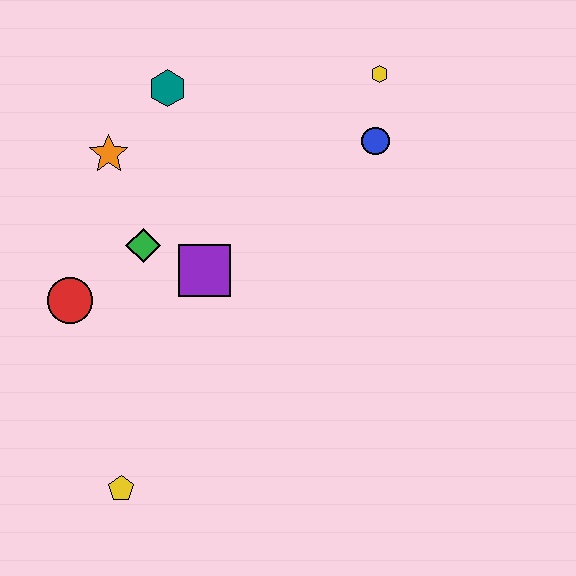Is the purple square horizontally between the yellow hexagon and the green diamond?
Yes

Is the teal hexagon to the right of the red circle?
Yes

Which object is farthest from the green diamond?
The yellow hexagon is farthest from the green diamond.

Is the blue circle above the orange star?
Yes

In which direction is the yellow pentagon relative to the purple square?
The yellow pentagon is below the purple square.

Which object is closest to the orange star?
The teal hexagon is closest to the orange star.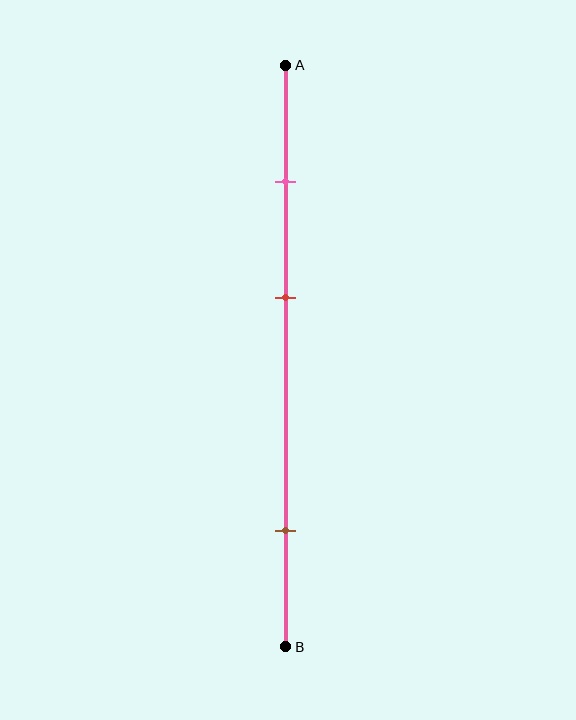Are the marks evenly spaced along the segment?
No, the marks are not evenly spaced.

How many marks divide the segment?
There are 3 marks dividing the segment.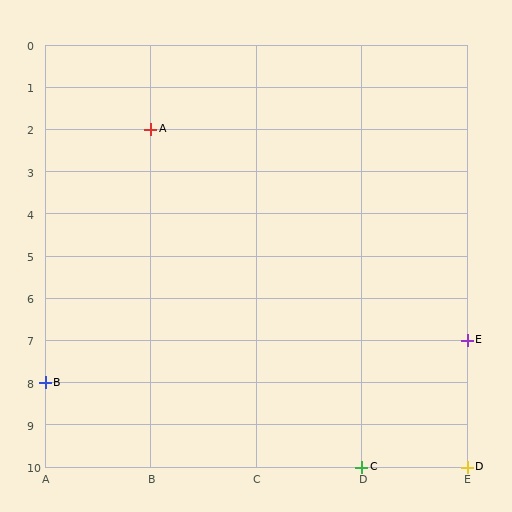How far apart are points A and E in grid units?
Points A and E are 3 columns and 5 rows apart (about 5.8 grid units diagonally).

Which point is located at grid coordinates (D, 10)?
Point C is at (D, 10).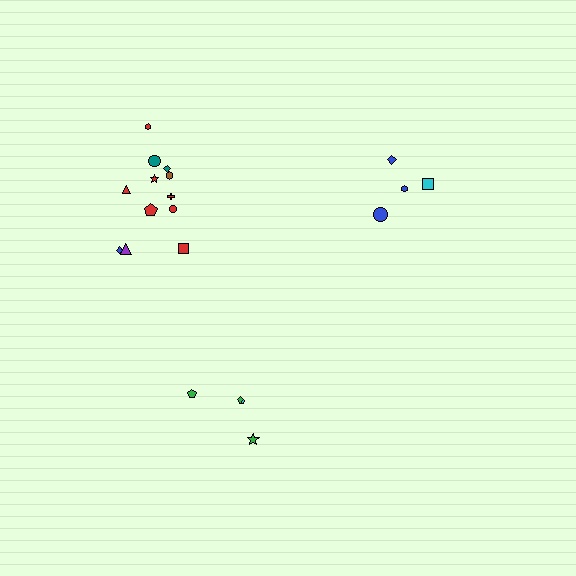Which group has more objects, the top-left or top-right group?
The top-left group.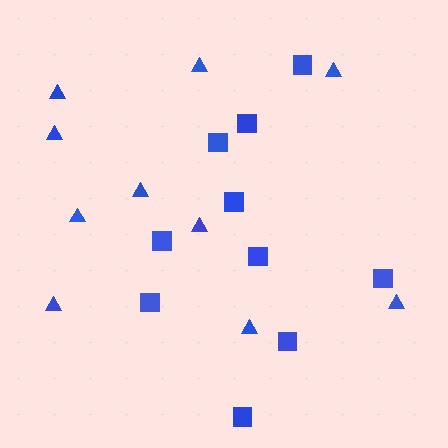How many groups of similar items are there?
There are 2 groups: one group of triangles (10) and one group of squares (10).